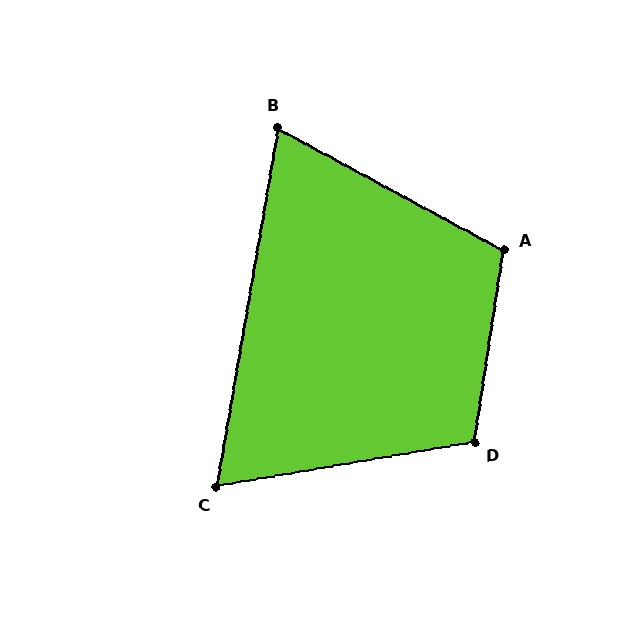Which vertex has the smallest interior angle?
C, at approximately 70 degrees.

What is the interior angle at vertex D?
Approximately 109 degrees (obtuse).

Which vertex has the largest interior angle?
A, at approximately 110 degrees.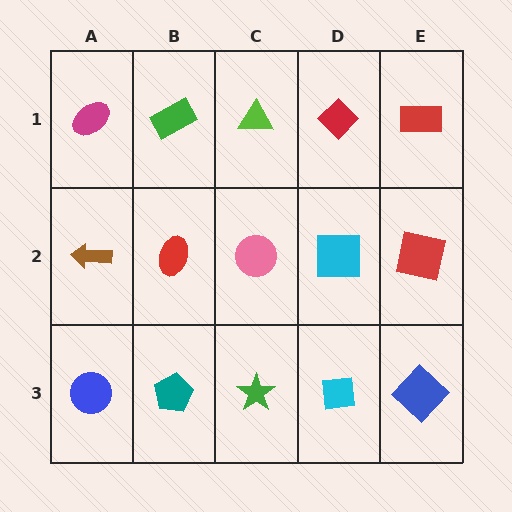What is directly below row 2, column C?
A green star.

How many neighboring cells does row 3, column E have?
2.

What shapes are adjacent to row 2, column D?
A red diamond (row 1, column D), a cyan square (row 3, column D), a pink circle (row 2, column C), a red square (row 2, column E).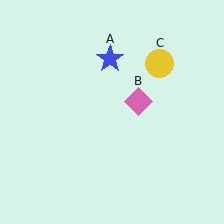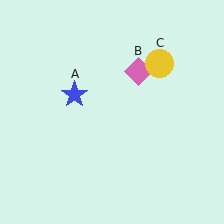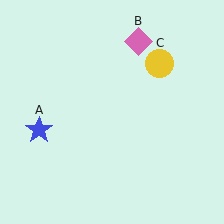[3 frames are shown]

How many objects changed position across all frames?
2 objects changed position: blue star (object A), pink diamond (object B).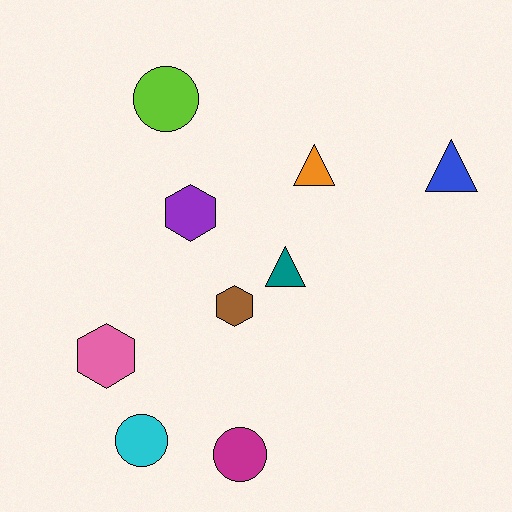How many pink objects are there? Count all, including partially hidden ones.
There is 1 pink object.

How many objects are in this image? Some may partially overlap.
There are 9 objects.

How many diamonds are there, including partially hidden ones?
There are no diamonds.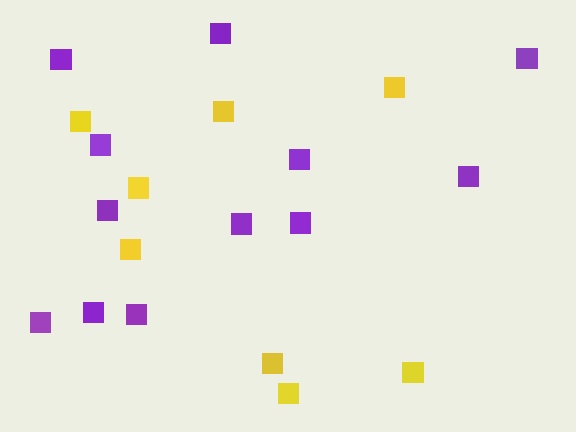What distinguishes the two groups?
There are 2 groups: one group of purple squares (12) and one group of yellow squares (8).